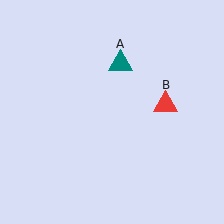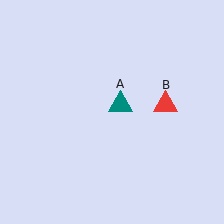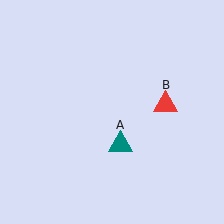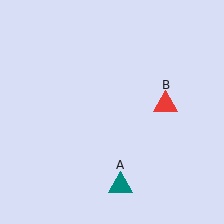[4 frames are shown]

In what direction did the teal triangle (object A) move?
The teal triangle (object A) moved down.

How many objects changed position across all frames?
1 object changed position: teal triangle (object A).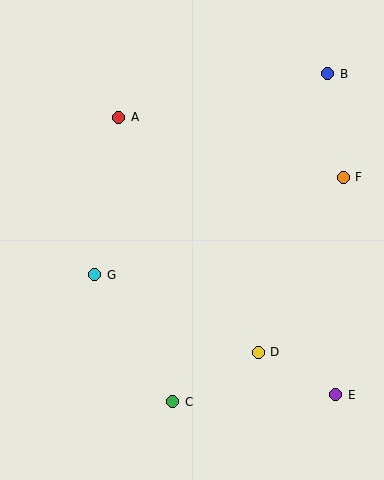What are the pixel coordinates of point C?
Point C is at (173, 402).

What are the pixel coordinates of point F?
Point F is at (343, 177).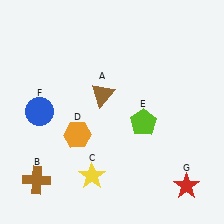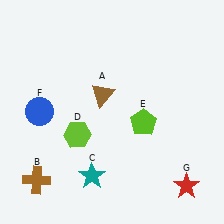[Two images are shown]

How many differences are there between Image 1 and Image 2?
There are 2 differences between the two images.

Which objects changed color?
C changed from yellow to teal. D changed from orange to lime.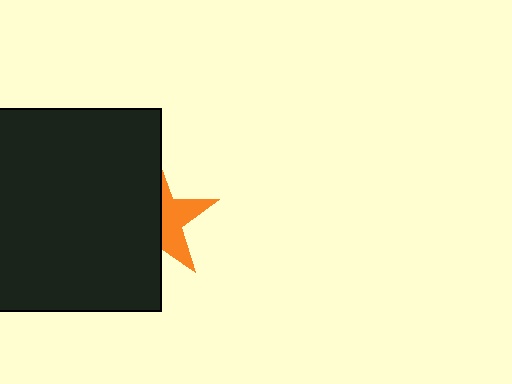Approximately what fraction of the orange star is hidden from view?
Roughly 58% of the orange star is hidden behind the black square.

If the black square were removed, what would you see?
You would see the complete orange star.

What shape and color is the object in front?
The object in front is a black square.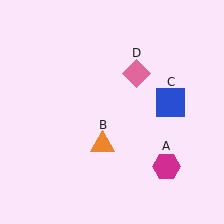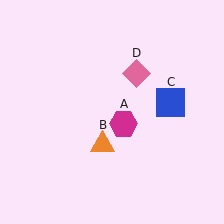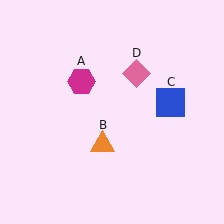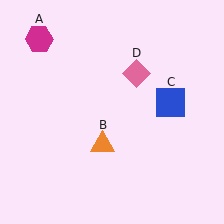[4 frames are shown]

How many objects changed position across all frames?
1 object changed position: magenta hexagon (object A).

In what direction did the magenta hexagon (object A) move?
The magenta hexagon (object A) moved up and to the left.